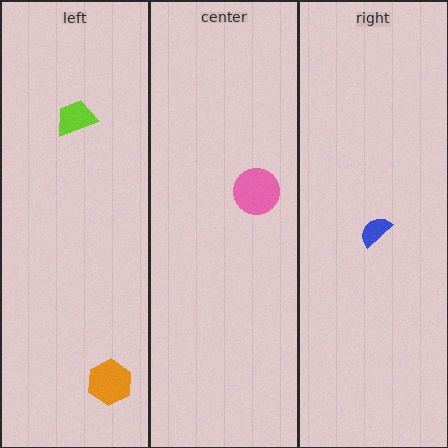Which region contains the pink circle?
The center region.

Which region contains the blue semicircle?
The right region.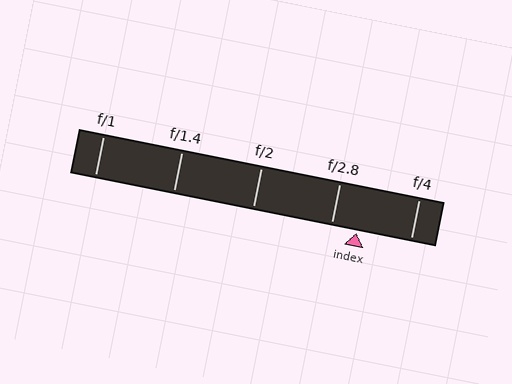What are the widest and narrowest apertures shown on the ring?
The widest aperture shown is f/1 and the narrowest is f/4.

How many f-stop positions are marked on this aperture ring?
There are 5 f-stop positions marked.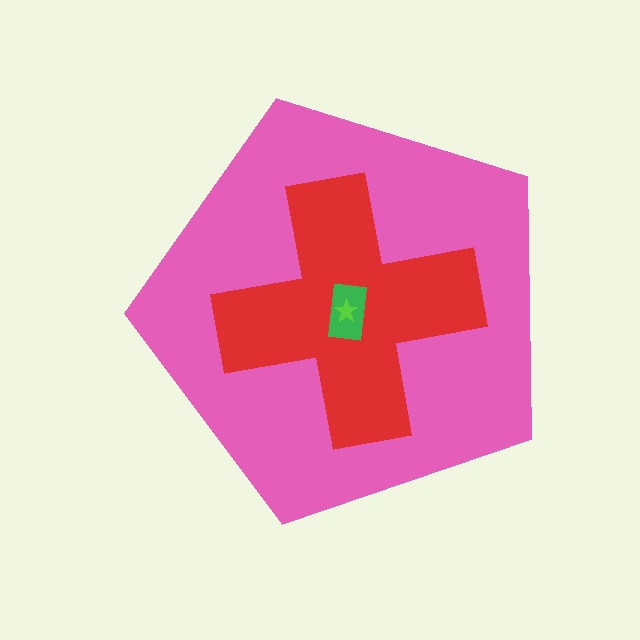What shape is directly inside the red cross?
The green rectangle.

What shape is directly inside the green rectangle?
The lime star.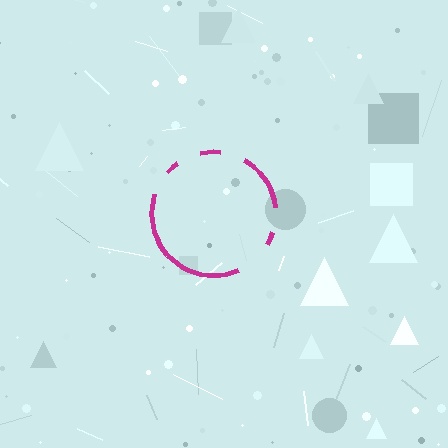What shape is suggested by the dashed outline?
The dashed outline suggests a circle.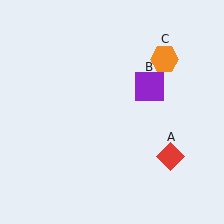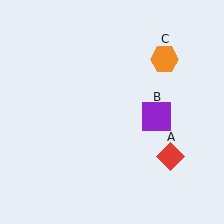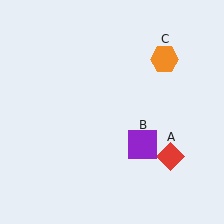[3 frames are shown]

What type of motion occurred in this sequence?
The purple square (object B) rotated clockwise around the center of the scene.